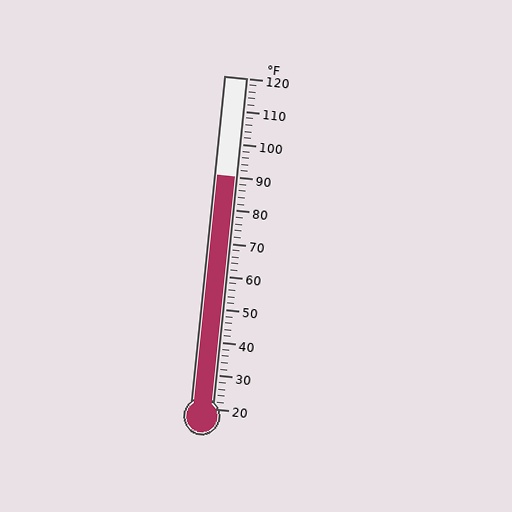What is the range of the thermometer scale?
The thermometer scale ranges from 20°F to 120°F.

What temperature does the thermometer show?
The thermometer shows approximately 90°F.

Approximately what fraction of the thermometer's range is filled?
The thermometer is filled to approximately 70% of its range.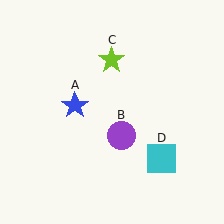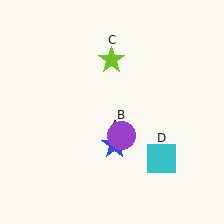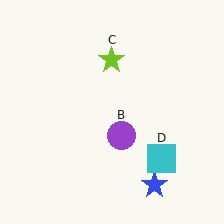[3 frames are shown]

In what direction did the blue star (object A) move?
The blue star (object A) moved down and to the right.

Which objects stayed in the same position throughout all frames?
Purple circle (object B) and lime star (object C) and cyan square (object D) remained stationary.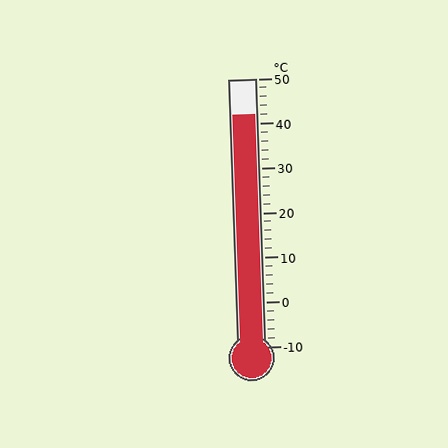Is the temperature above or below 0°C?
The temperature is above 0°C.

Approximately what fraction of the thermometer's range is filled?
The thermometer is filled to approximately 85% of its range.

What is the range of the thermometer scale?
The thermometer scale ranges from -10°C to 50°C.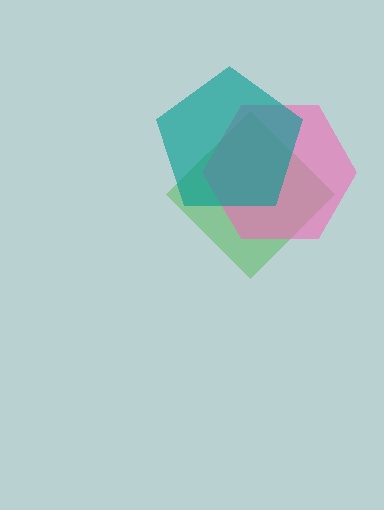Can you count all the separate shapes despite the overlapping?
Yes, there are 3 separate shapes.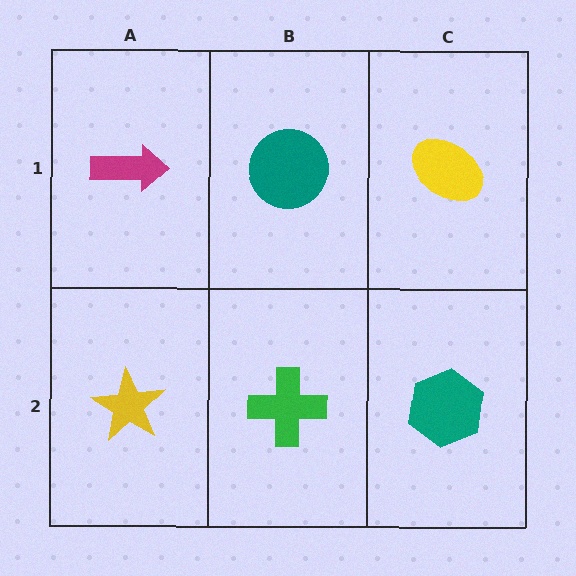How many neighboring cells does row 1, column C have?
2.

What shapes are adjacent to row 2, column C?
A yellow ellipse (row 1, column C), a green cross (row 2, column B).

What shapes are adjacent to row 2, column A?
A magenta arrow (row 1, column A), a green cross (row 2, column B).